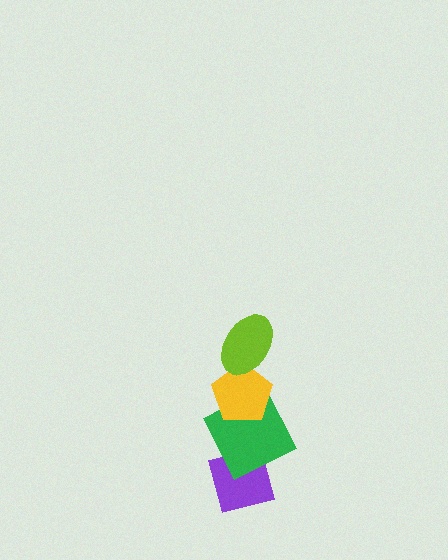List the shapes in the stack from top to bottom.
From top to bottom: the lime ellipse, the yellow pentagon, the green square, the purple square.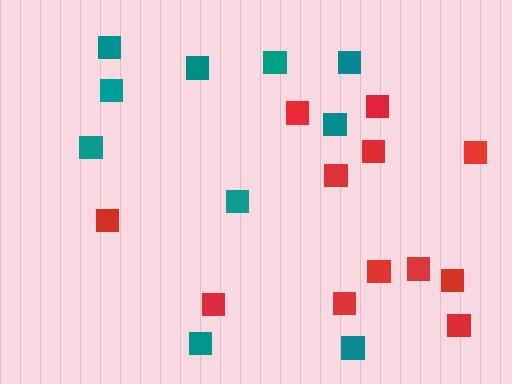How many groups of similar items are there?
There are 2 groups: one group of red squares (12) and one group of teal squares (10).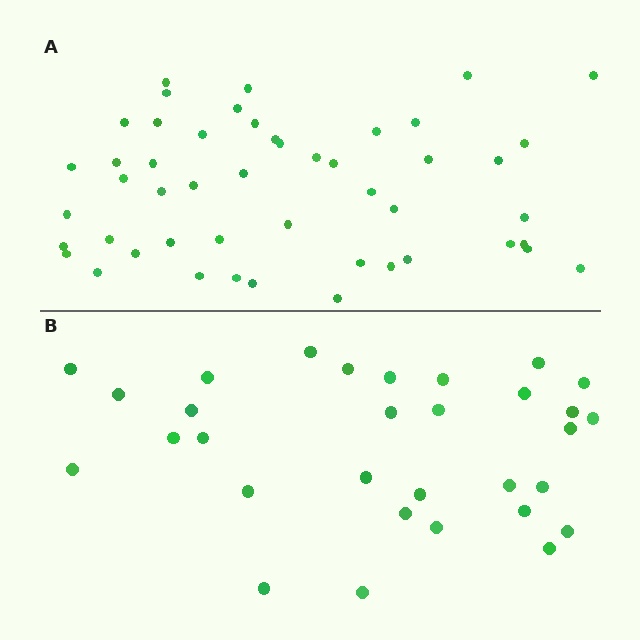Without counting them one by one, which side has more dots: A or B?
Region A (the top region) has more dots.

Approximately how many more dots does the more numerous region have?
Region A has approximately 20 more dots than region B.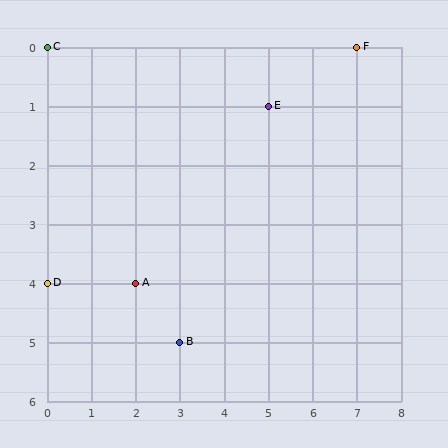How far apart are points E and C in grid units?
Points E and C are 5 columns and 1 row apart (about 5.1 grid units diagonally).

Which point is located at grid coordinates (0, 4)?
Point D is at (0, 4).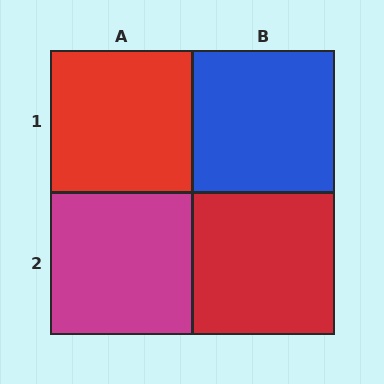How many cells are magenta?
1 cell is magenta.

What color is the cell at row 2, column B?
Red.